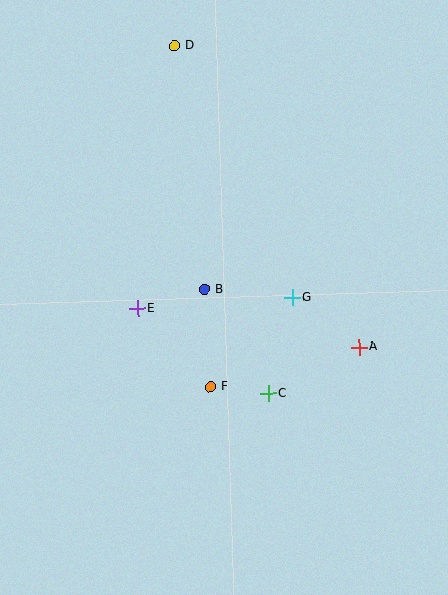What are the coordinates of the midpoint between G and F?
The midpoint between G and F is at (251, 342).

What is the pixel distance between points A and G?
The distance between A and G is 83 pixels.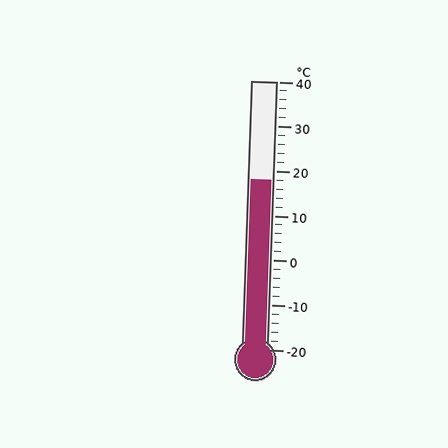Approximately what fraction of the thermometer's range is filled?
The thermometer is filled to approximately 65% of its range.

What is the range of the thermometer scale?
The thermometer scale ranges from -20°C to 40°C.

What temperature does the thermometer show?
The thermometer shows approximately 18°C.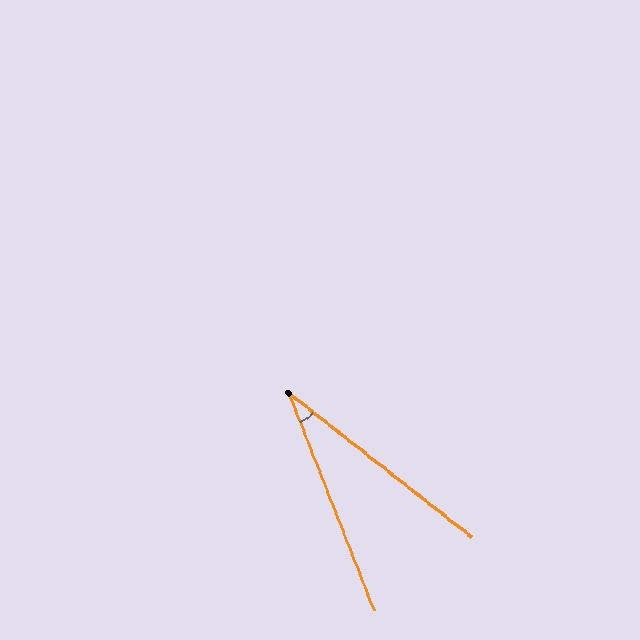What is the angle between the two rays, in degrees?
Approximately 30 degrees.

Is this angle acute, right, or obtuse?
It is acute.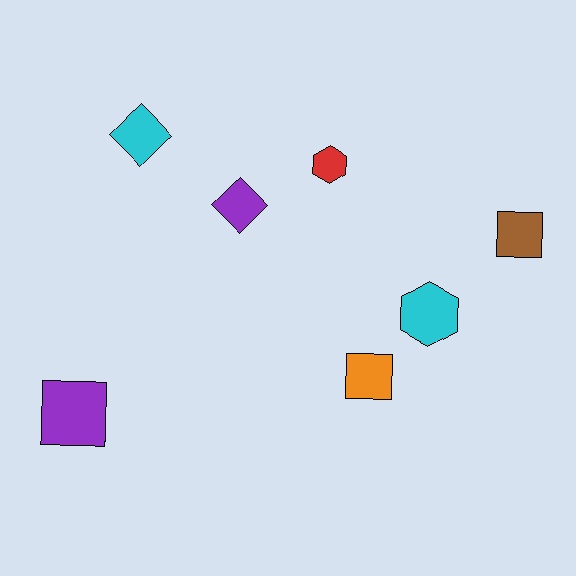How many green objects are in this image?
There are no green objects.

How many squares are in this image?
There are 3 squares.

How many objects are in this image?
There are 7 objects.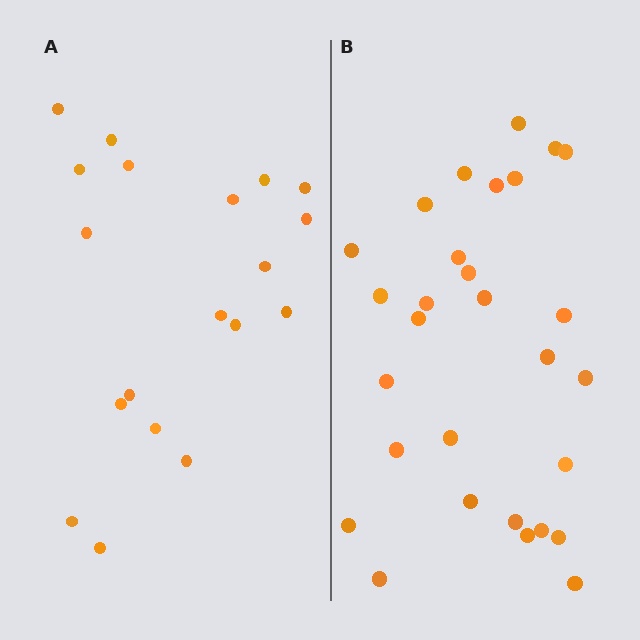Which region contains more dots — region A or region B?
Region B (the right region) has more dots.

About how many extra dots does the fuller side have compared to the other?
Region B has roughly 10 or so more dots than region A.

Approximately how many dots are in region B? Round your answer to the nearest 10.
About 30 dots. (The exact count is 29, which rounds to 30.)